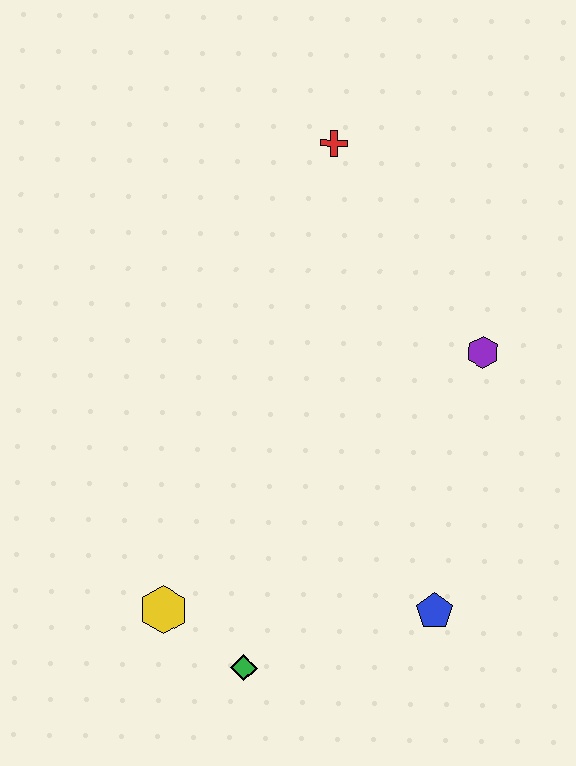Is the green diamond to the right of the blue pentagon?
No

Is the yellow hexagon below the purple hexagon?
Yes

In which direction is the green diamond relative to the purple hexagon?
The green diamond is below the purple hexagon.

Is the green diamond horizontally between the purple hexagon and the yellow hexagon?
Yes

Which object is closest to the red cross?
The purple hexagon is closest to the red cross.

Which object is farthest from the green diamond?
The red cross is farthest from the green diamond.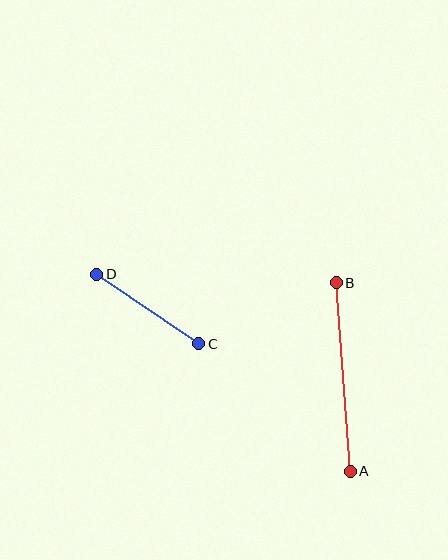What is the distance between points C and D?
The distance is approximately 124 pixels.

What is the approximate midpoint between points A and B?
The midpoint is at approximately (343, 377) pixels.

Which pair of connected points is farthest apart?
Points A and B are farthest apart.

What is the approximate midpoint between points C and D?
The midpoint is at approximately (148, 309) pixels.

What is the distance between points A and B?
The distance is approximately 189 pixels.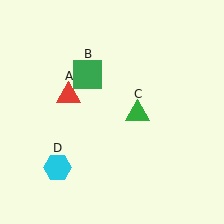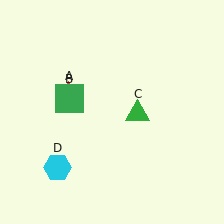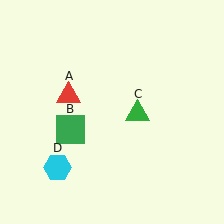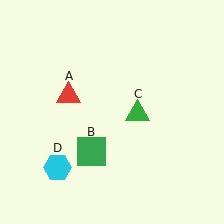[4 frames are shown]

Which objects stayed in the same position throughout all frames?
Red triangle (object A) and green triangle (object C) and cyan hexagon (object D) remained stationary.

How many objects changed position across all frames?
1 object changed position: green square (object B).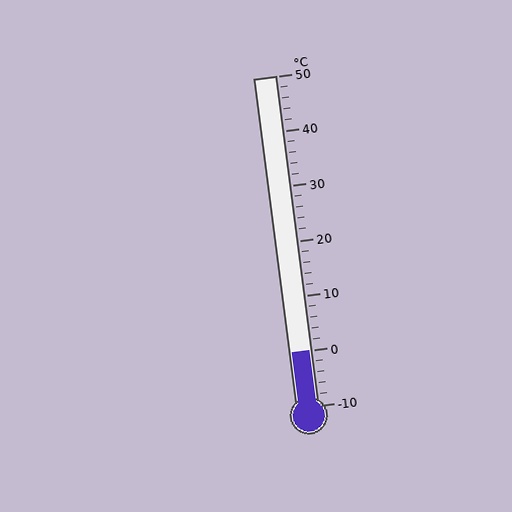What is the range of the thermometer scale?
The thermometer scale ranges from -10°C to 50°C.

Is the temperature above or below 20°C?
The temperature is below 20°C.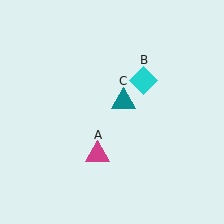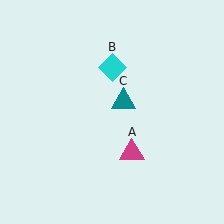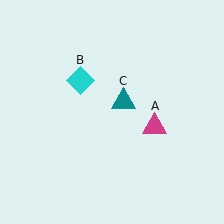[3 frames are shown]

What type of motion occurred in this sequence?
The magenta triangle (object A), cyan diamond (object B) rotated counterclockwise around the center of the scene.